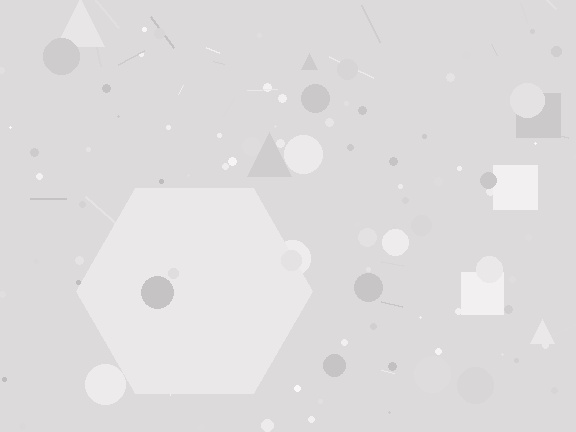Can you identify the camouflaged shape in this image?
The camouflaged shape is a hexagon.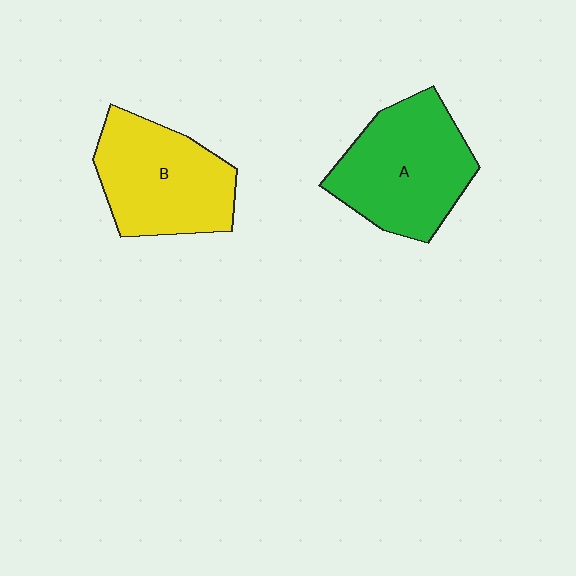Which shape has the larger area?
Shape A (green).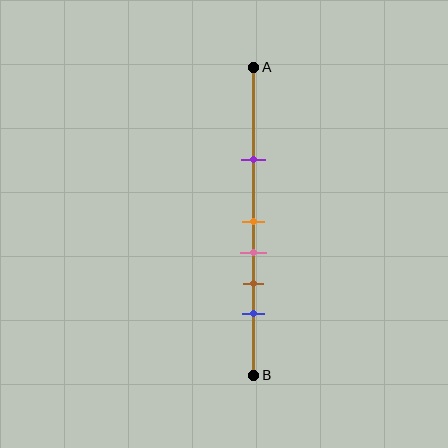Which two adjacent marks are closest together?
The orange and pink marks are the closest adjacent pair.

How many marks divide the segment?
There are 5 marks dividing the segment.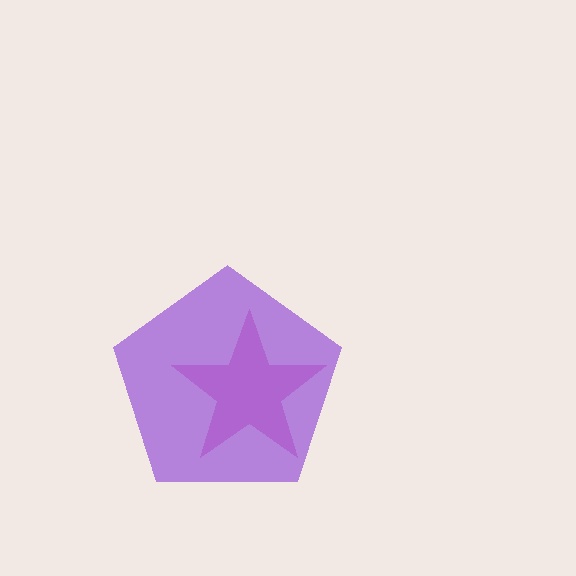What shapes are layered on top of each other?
The layered shapes are: a pink star, a purple pentagon.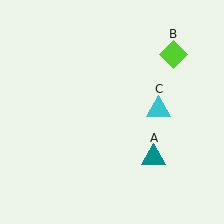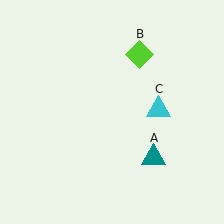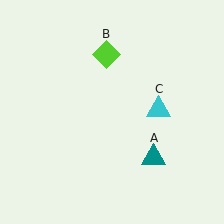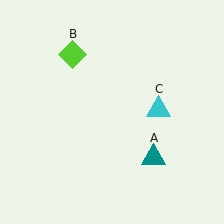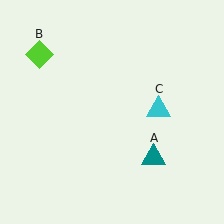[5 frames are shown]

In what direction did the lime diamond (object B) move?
The lime diamond (object B) moved left.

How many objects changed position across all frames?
1 object changed position: lime diamond (object B).